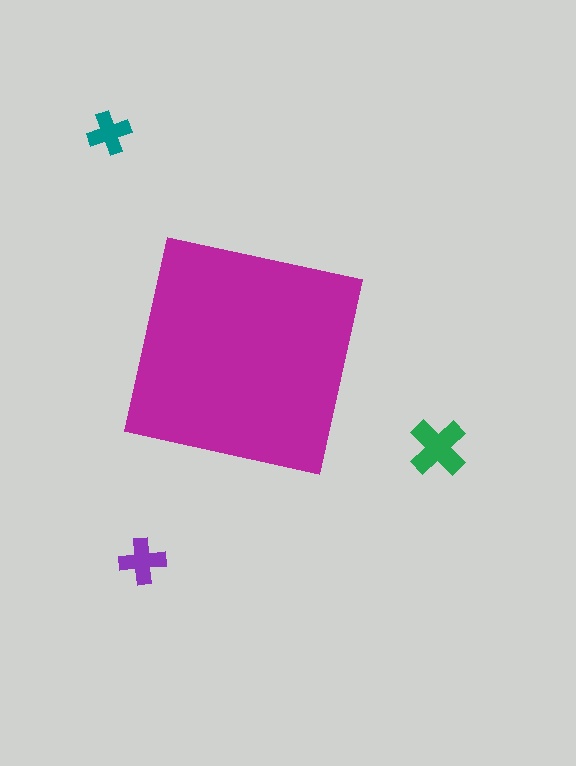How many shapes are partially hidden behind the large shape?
0 shapes are partially hidden.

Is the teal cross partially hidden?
No, the teal cross is fully visible.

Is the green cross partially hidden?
No, the green cross is fully visible.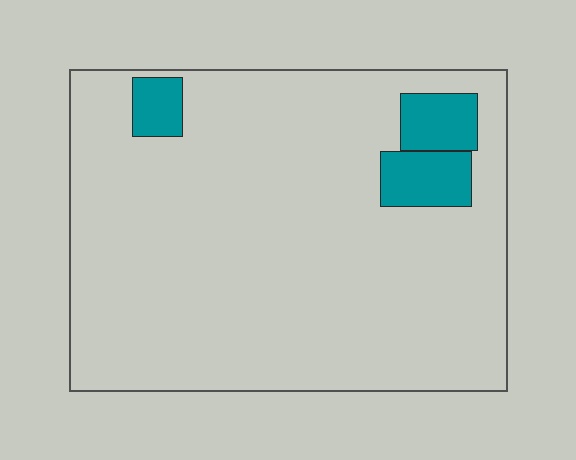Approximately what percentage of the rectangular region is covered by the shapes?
Approximately 10%.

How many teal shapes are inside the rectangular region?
3.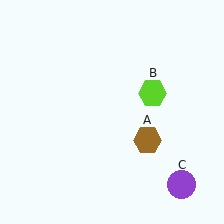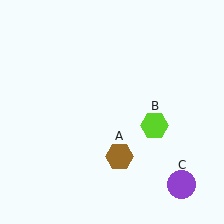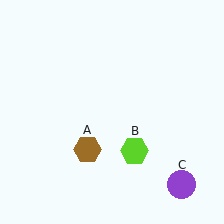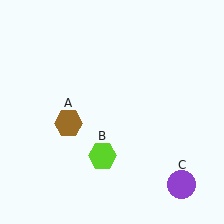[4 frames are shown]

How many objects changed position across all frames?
2 objects changed position: brown hexagon (object A), lime hexagon (object B).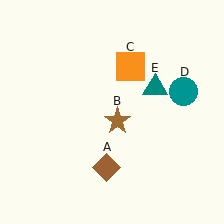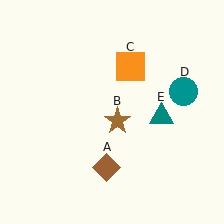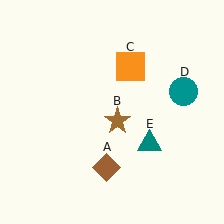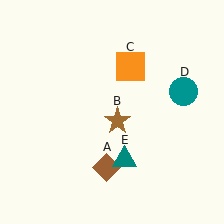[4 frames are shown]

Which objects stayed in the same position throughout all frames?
Brown diamond (object A) and brown star (object B) and orange square (object C) and teal circle (object D) remained stationary.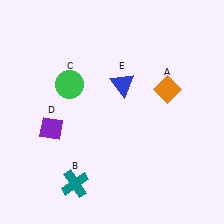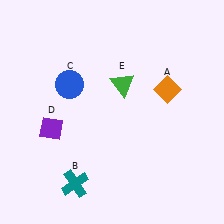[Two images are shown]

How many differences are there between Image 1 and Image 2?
There are 2 differences between the two images.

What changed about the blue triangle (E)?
In Image 1, E is blue. In Image 2, it changed to green.